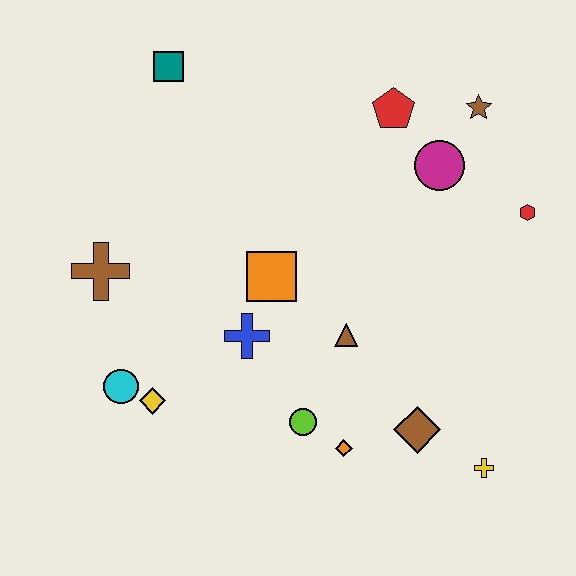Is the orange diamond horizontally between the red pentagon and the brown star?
No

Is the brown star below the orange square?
No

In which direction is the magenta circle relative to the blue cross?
The magenta circle is to the right of the blue cross.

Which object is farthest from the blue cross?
The brown star is farthest from the blue cross.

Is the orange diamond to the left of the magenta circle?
Yes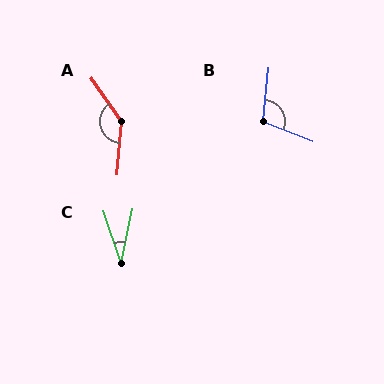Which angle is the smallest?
C, at approximately 30 degrees.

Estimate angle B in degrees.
Approximately 106 degrees.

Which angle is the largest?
A, at approximately 141 degrees.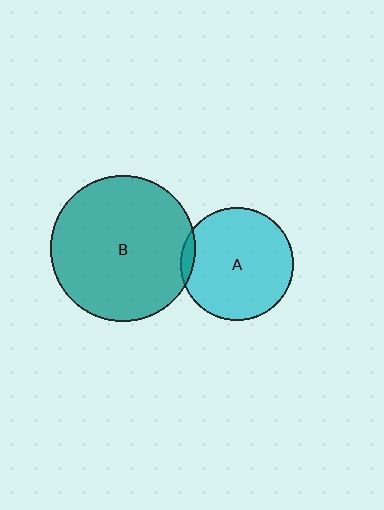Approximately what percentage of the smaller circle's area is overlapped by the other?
Approximately 5%.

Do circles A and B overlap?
Yes.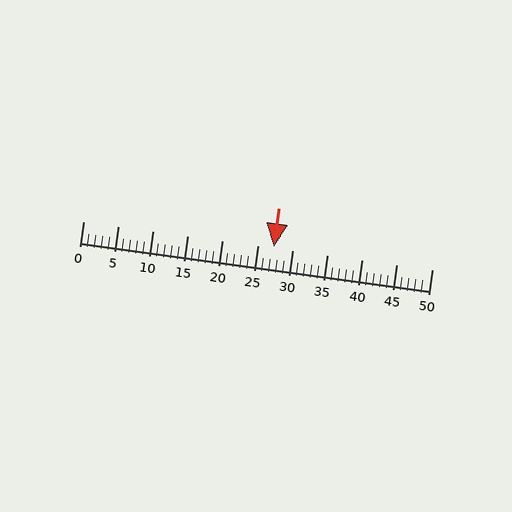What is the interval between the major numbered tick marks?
The major tick marks are spaced 5 units apart.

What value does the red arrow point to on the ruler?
The red arrow points to approximately 27.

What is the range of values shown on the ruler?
The ruler shows values from 0 to 50.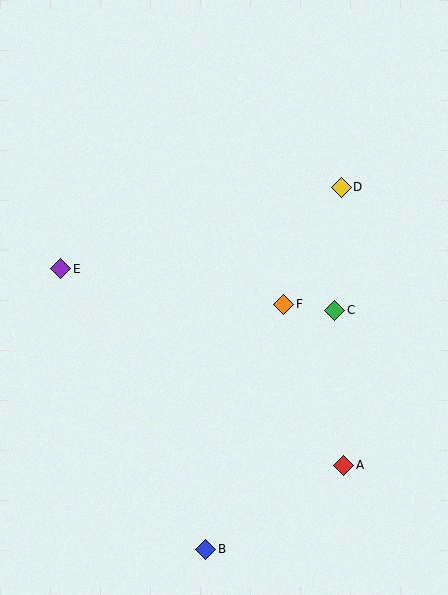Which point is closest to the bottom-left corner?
Point B is closest to the bottom-left corner.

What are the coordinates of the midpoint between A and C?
The midpoint between A and C is at (339, 388).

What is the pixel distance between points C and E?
The distance between C and E is 277 pixels.